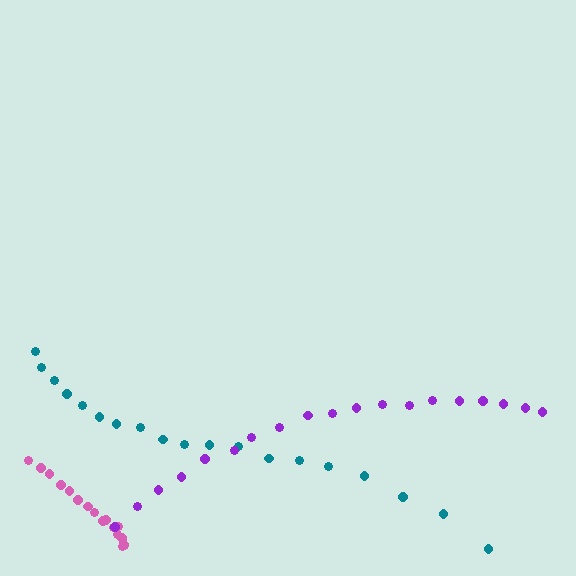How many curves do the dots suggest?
There are 3 distinct paths.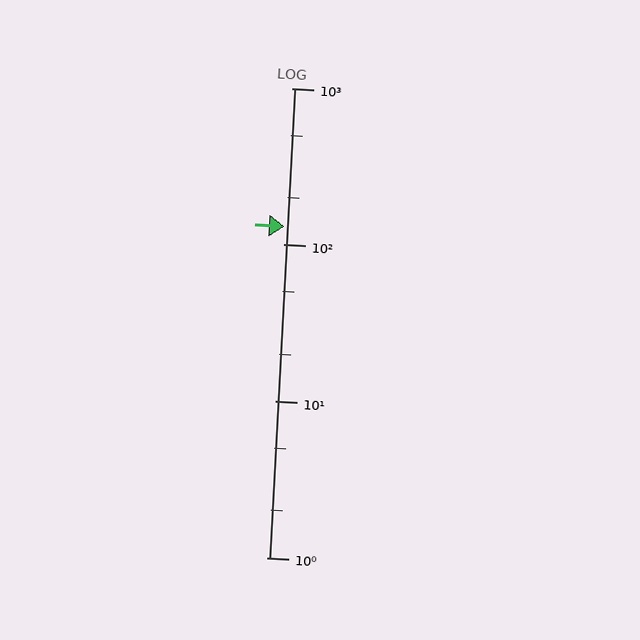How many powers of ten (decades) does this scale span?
The scale spans 3 decades, from 1 to 1000.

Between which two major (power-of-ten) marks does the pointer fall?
The pointer is between 100 and 1000.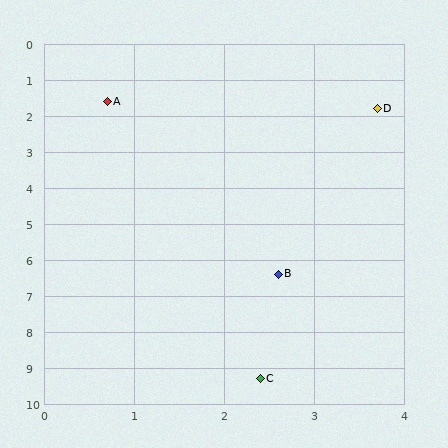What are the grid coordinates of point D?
Point D is at approximately (3.7, 1.8).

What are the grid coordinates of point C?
Point C is at approximately (2.4, 9.3).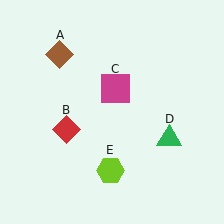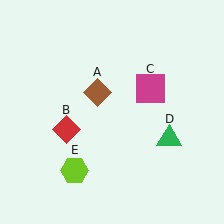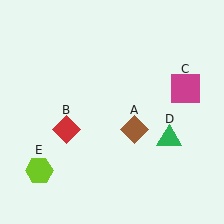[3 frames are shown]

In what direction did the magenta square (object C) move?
The magenta square (object C) moved right.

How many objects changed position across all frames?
3 objects changed position: brown diamond (object A), magenta square (object C), lime hexagon (object E).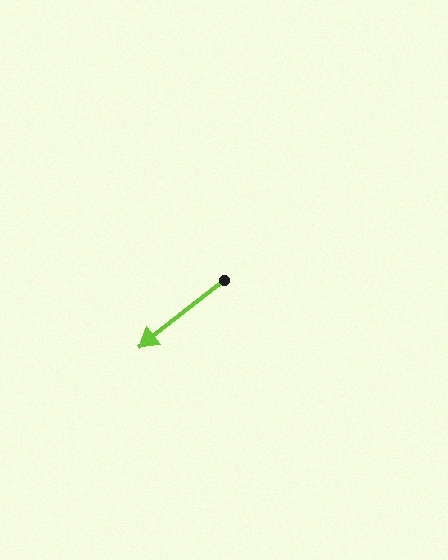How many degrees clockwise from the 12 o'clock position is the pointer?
Approximately 232 degrees.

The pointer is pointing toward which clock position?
Roughly 8 o'clock.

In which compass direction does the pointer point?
Southwest.